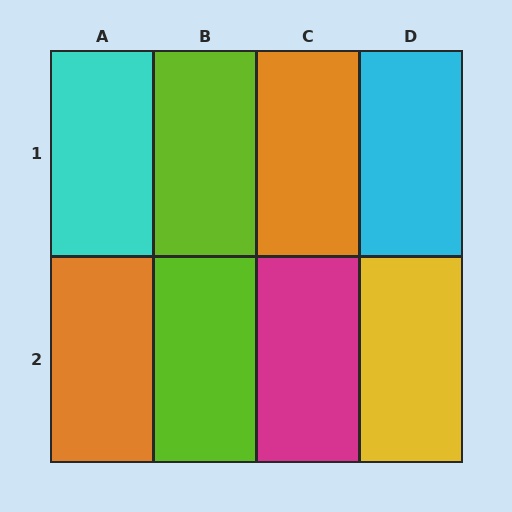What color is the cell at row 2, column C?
Magenta.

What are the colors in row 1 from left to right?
Cyan, lime, orange, cyan.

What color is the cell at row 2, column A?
Orange.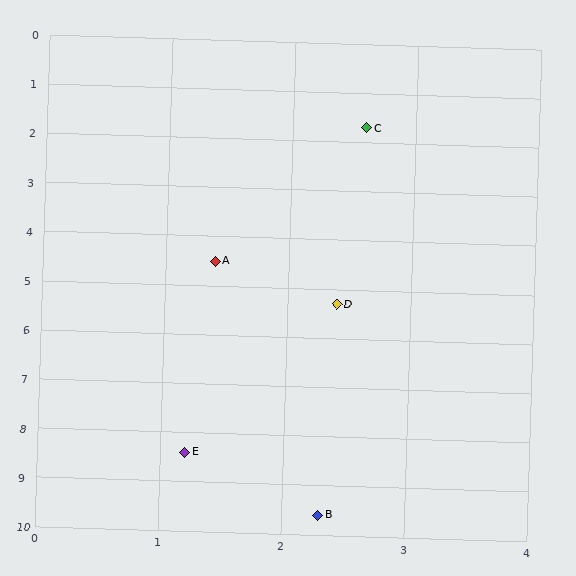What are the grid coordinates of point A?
Point A is at approximately (1.4, 4.5).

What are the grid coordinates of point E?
Point E is at approximately (1.2, 8.4).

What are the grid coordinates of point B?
Point B is at approximately (2.3, 9.6).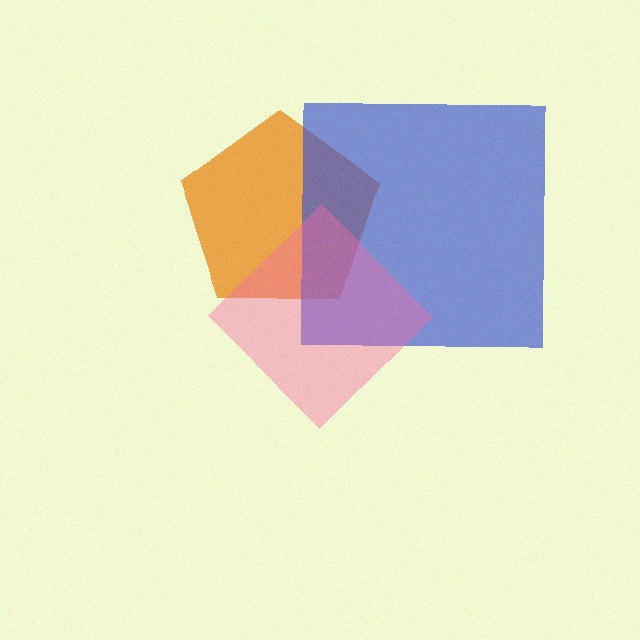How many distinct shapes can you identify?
There are 3 distinct shapes: an orange pentagon, a blue square, a pink diamond.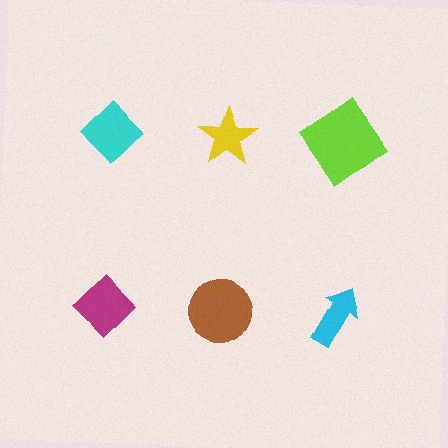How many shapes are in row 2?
3 shapes.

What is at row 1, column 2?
A yellow star.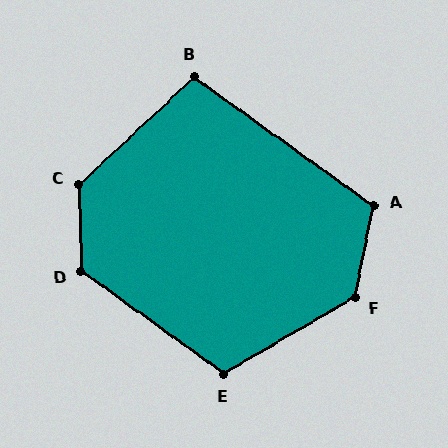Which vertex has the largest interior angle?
C, at approximately 132 degrees.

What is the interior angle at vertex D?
Approximately 127 degrees (obtuse).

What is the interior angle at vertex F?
Approximately 131 degrees (obtuse).